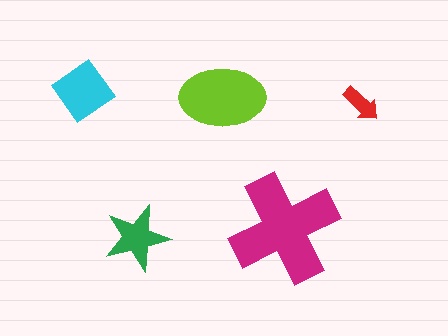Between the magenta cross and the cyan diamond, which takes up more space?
The magenta cross.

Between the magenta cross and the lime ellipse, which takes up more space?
The magenta cross.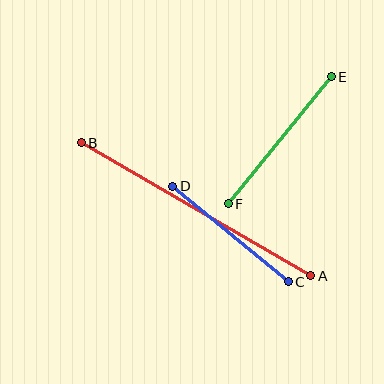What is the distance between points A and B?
The distance is approximately 265 pixels.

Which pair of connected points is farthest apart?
Points A and B are farthest apart.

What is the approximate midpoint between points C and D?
The midpoint is at approximately (231, 234) pixels.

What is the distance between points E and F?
The distance is approximately 164 pixels.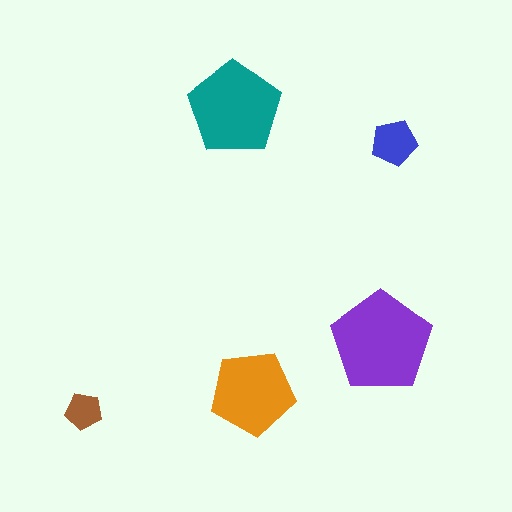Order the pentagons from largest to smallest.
the purple one, the teal one, the orange one, the blue one, the brown one.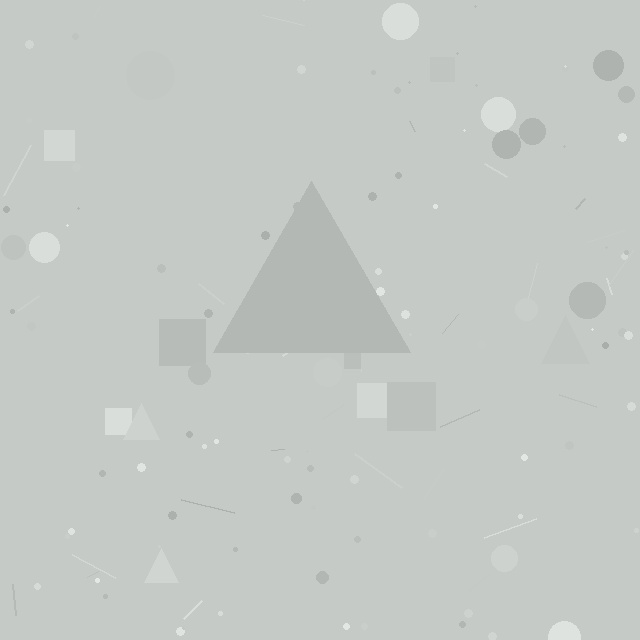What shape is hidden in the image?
A triangle is hidden in the image.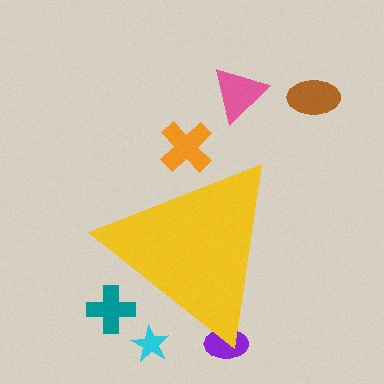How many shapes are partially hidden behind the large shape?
4 shapes are partially hidden.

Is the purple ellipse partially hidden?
Yes, the purple ellipse is partially hidden behind the yellow triangle.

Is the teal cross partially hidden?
Yes, the teal cross is partially hidden behind the yellow triangle.